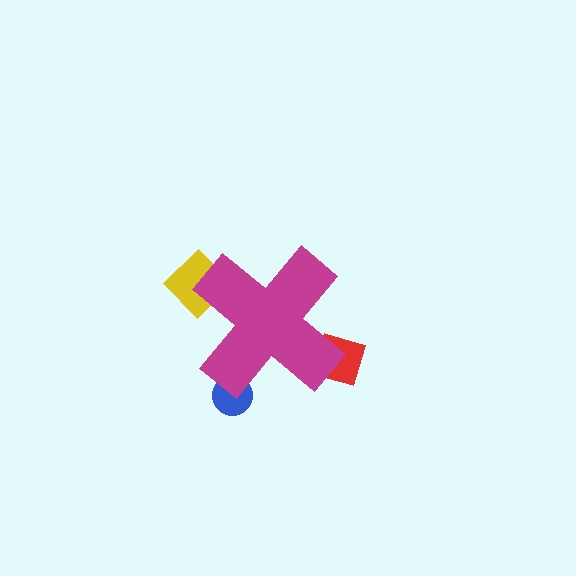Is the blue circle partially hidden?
Yes, the blue circle is partially hidden behind the magenta cross.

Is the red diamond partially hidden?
Yes, the red diamond is partially hidden behind the magenta cross.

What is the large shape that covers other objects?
A magenta cross.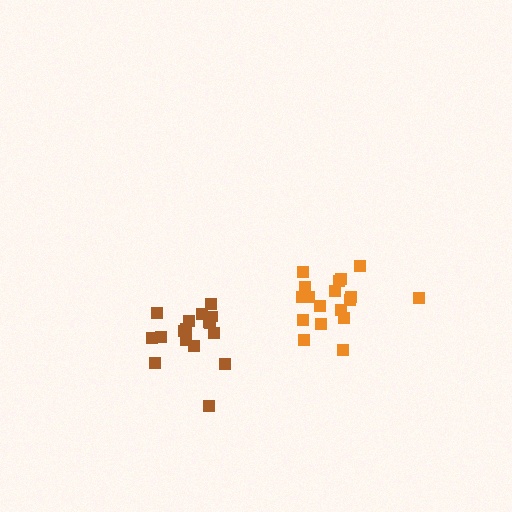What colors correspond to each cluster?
The clusters are colored: orange, brown.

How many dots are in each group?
Group 1: 18 dots, Group 2: 17 dots (35 total).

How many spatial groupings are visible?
There are 2 spatial groupings.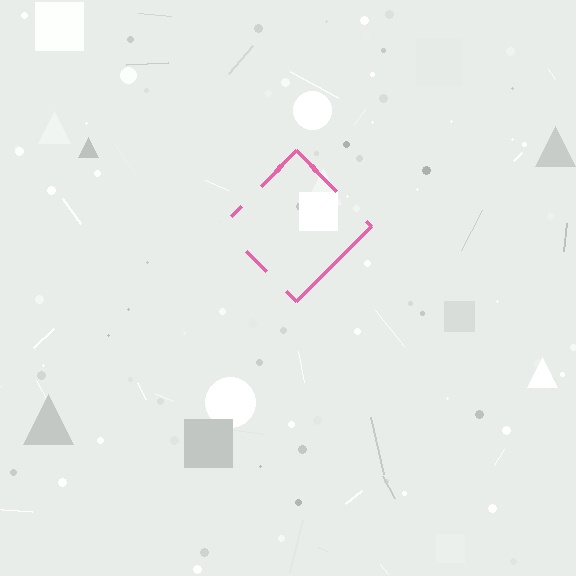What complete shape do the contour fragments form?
The contour fragments form a diamond.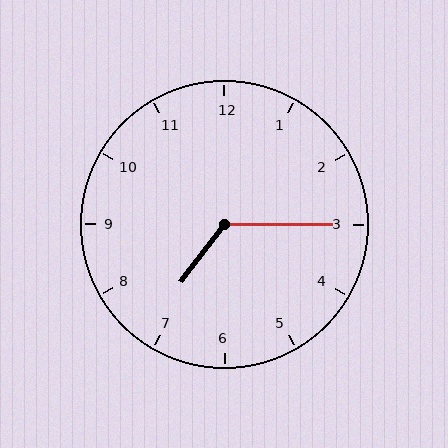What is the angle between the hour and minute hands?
Approximately 128 degrees.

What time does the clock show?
7:15.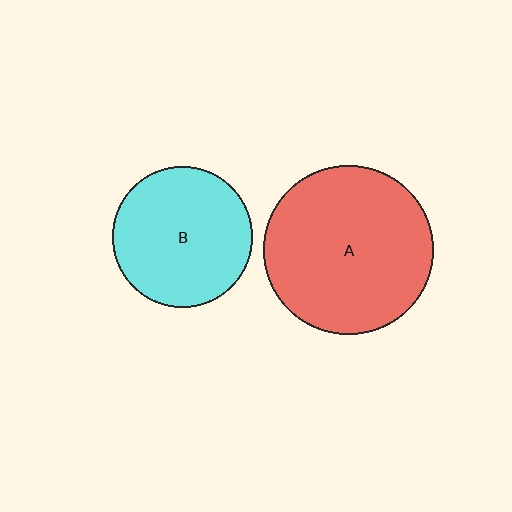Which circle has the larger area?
Circle A (red).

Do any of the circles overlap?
No, none of the circles overlap.